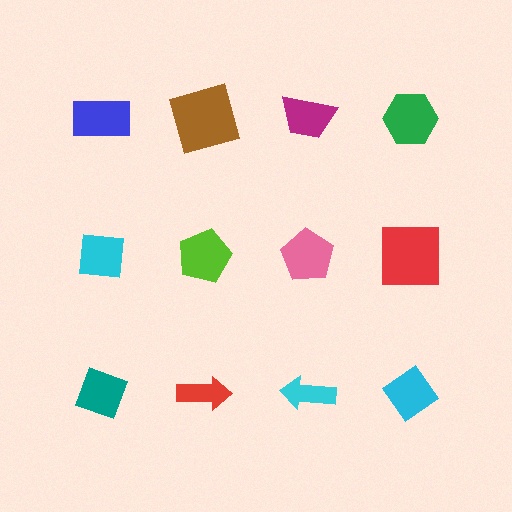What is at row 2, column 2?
A lime pentagon.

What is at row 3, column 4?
A cyan diamond.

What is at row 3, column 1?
A teal diamond.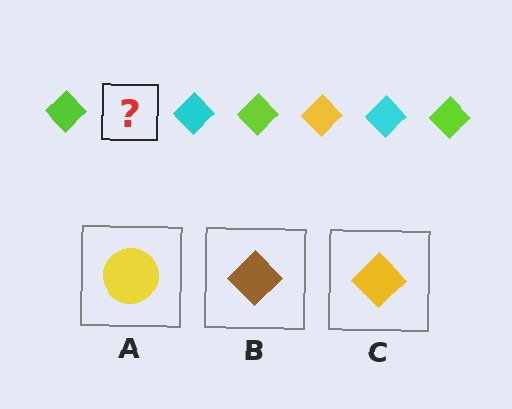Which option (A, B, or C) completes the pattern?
C.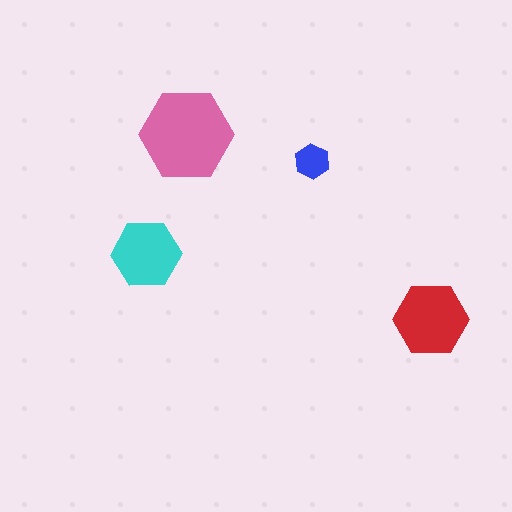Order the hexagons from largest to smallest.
the pink one, the red one, the cyan one, the blue one.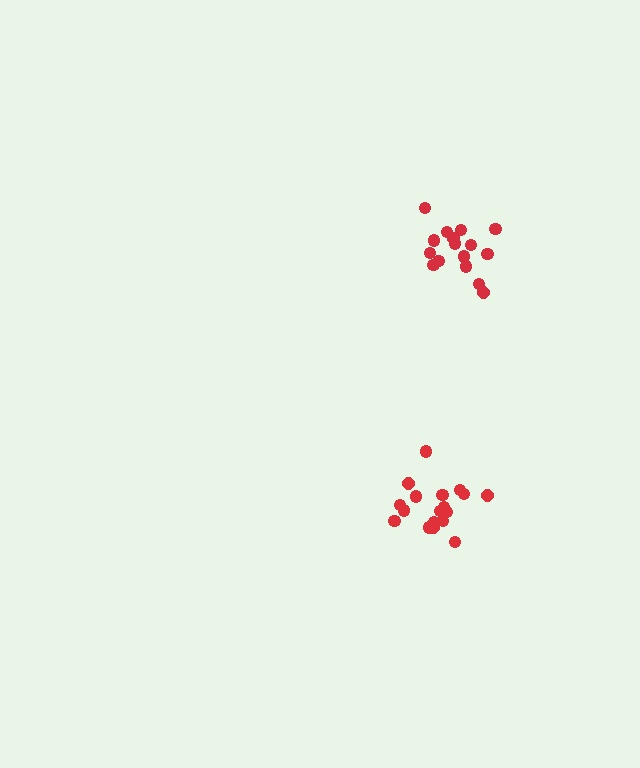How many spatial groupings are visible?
There are 2 spatial groupings.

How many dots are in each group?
Group 1: 18 dots, Group 2: 16 dots (34 total).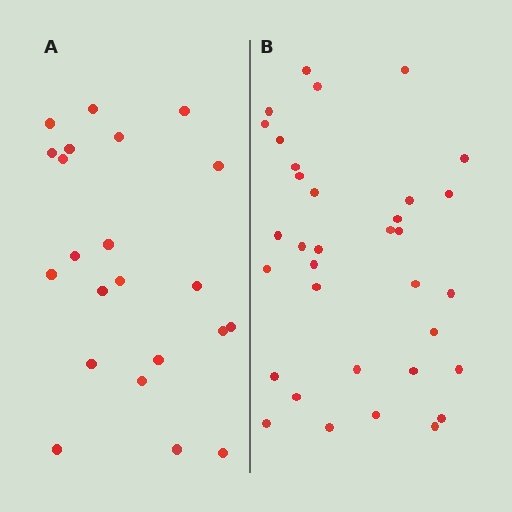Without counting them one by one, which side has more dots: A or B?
Region B (the right region) has more dots.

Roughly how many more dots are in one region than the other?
Region B has roughly 12 or so more dots than region A.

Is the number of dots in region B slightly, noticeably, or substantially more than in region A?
Region B has substantially more. The ratio is roughly 1.5 to 1.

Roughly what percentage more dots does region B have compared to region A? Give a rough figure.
About 55% more.